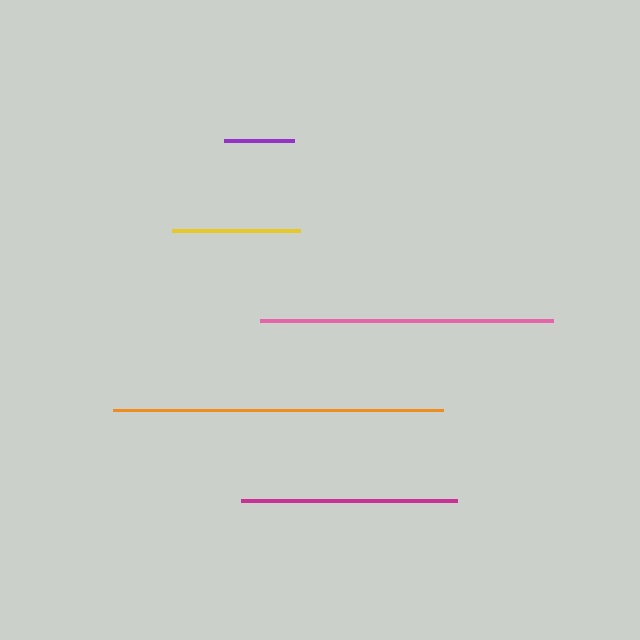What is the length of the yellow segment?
The yellow segment is approximately 128 pixels long.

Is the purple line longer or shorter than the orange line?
The orange line is longer than the purple line.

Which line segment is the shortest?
The purple line is the shortest at approximately 70 pixels.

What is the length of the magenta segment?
The magenta segment is approximately 216 pixels long.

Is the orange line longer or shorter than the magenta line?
The orange line is longer than the magenta line.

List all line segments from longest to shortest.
From longest to shortest: orange, pink, magenta, yellow, purple.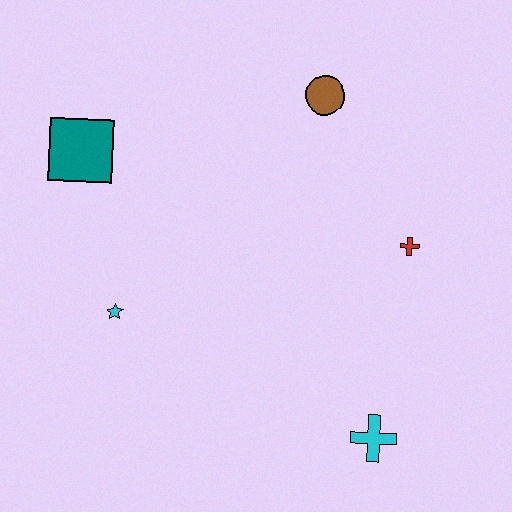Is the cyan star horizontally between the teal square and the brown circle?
Yes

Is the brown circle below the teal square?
No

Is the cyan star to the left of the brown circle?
Yes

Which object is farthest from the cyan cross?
The teal square is farthest from the cyan cross.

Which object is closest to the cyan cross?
The red cross is closest to the cyan cross.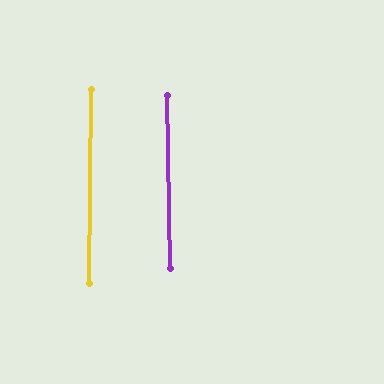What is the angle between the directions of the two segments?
Approximately 2 degrees.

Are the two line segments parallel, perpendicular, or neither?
Parallel — their directions differ by only 1.6°.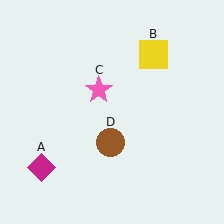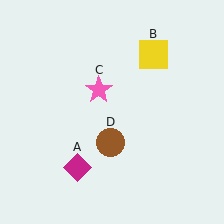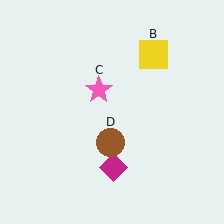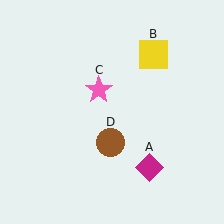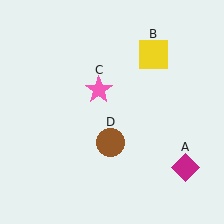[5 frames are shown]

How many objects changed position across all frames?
1 object changed position: magenta diamond (object A).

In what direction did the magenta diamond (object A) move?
The magenta diamond (object A) moved right.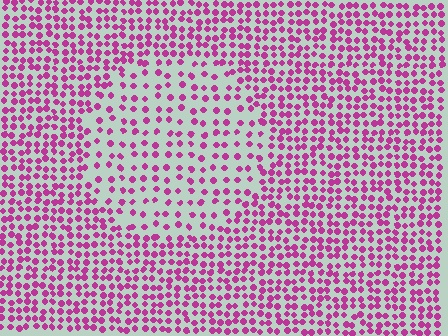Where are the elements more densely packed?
The elements are more densely packed outside the circle boundary.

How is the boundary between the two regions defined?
The boundary is defined by a change in element density (approximately 1.9x ratio). All elements are the same color, size, and shape.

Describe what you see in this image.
The image contains small magenta elements arranged at two different densities. A circle-shaped region is visible where the elements are less densely packed than the surrounding area.